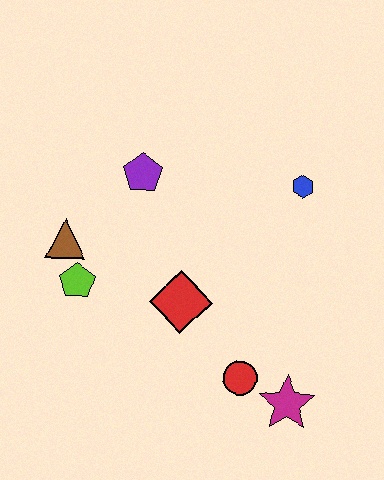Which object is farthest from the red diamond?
The blue hexagon is farthest from the red diamond.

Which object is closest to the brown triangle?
The lime pentagon is closest to the brown triangle.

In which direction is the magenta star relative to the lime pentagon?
The magenta star is to the right of the lime pentagon.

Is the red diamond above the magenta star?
Yes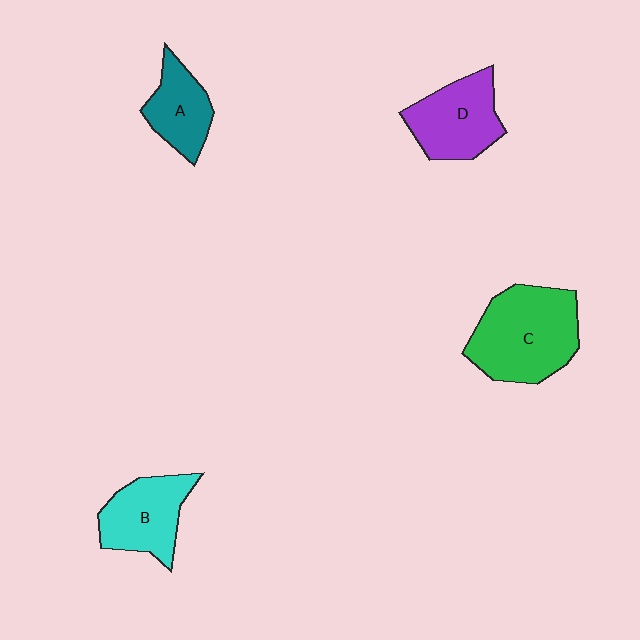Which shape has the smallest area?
Shape A (teal).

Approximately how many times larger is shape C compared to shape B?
Approximately 1.5 times.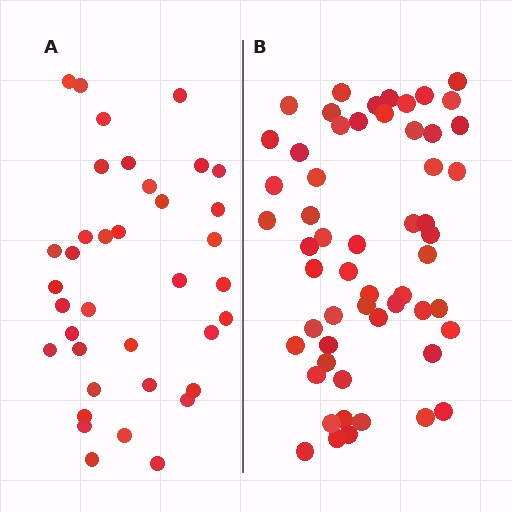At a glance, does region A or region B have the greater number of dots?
Region B (the right region) has more dots.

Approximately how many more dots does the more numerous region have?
Region B has approximately 20 more dots than region A.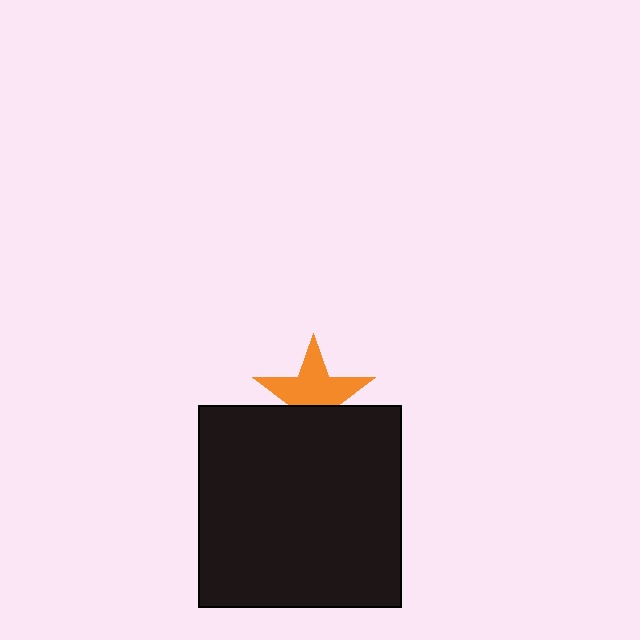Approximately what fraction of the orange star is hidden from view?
Roughly 37% of the orange star is hidden behind the black square.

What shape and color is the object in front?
The object in front is a black square.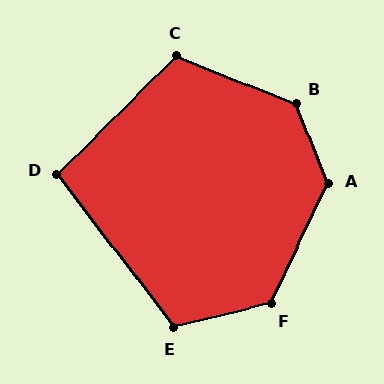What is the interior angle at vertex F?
Approximately 129 degrees (obtuse).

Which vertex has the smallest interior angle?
D, at approximately 97 degrees.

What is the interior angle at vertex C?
Approximately 114 degrees (obtuse).